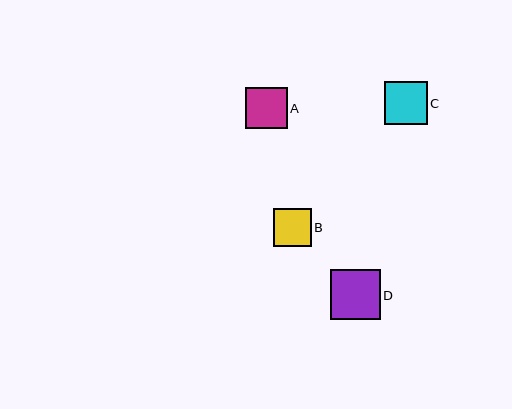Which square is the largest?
Square D is the largest with a size of approximately 50 pixels.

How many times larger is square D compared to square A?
Square D is approximately 1.2 times the size of square A.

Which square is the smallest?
Square B is the smallest with a size of approximately 37 pixels.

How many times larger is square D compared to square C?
Square D is approximately 1.2 times the size of square C.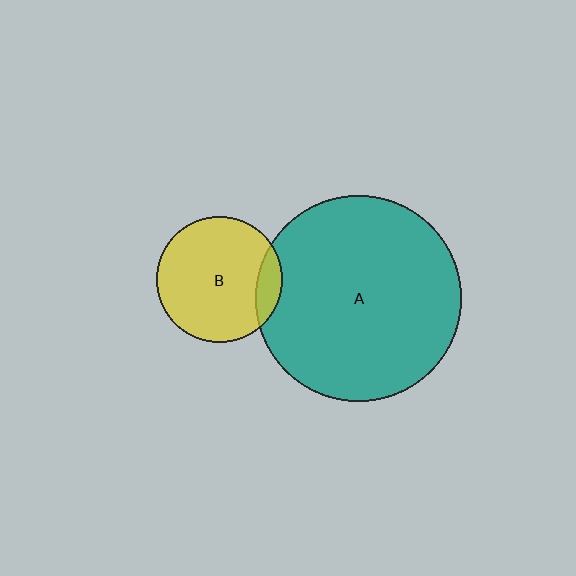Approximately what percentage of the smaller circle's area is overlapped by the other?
Approximately 10%.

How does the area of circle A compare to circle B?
Approximately 2.6 times.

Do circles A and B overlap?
Yes.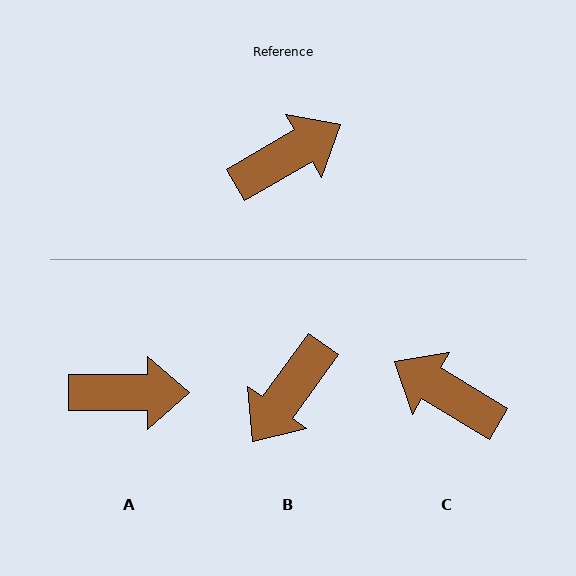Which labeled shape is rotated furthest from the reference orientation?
B, about 156 degrees away.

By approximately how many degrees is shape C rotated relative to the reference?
Approximately 119 degrees counter-clockwise.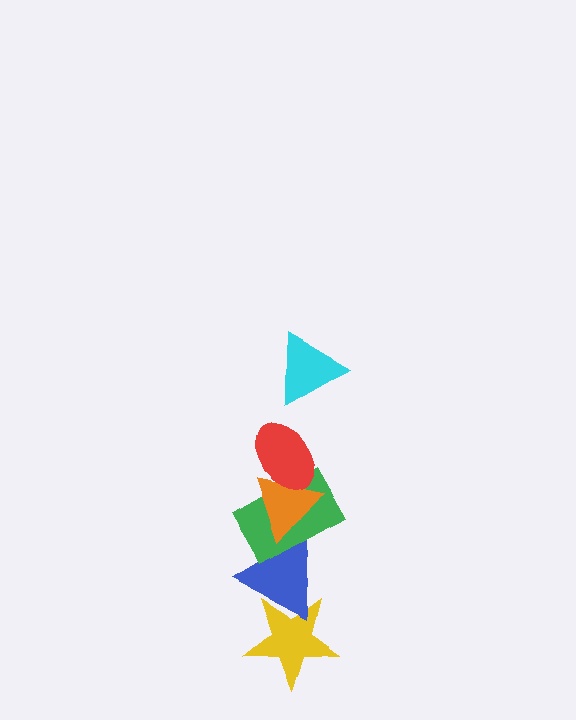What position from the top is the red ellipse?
The red ellipse is 2nd from the top.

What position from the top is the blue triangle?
The blue triangle is 5th from the top.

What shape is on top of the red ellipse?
The cyan triangle is on top of the red ellipse.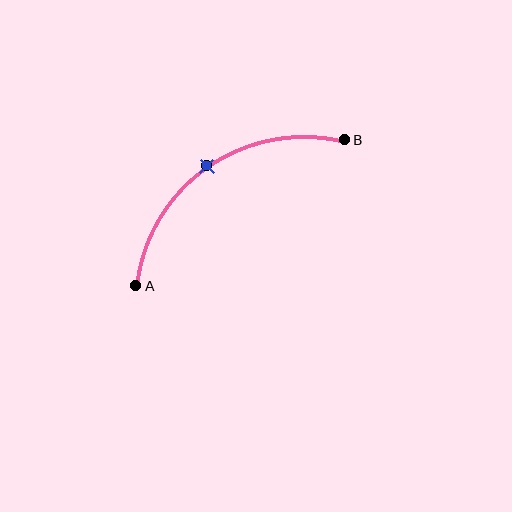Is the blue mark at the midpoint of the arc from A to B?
Yes. The blue mark lies on the arc at equal arc-length from both A and B — it is the arc midpoint.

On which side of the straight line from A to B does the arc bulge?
The arc bulges above and to the left of the straight line connecting A and B.